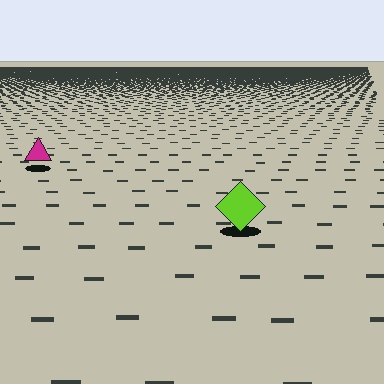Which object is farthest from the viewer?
The magenta triangle is farthest from the viewer. It appears smaller and the ground texture around it is denser.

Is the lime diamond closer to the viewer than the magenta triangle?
Yes. The lime diamond is closer — you can tell from the texture gradient: the ground texture is coarser near it.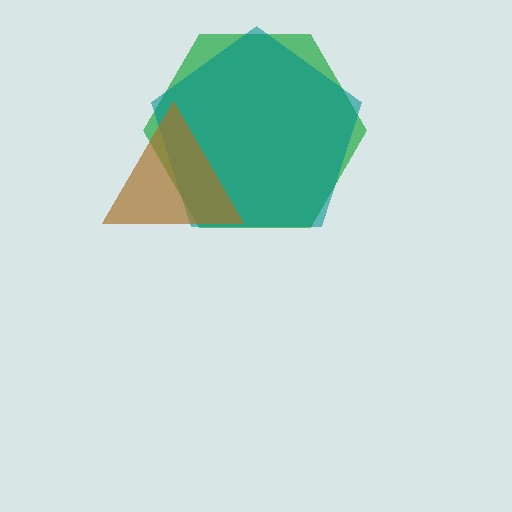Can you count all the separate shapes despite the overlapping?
Yes, there are 3 separate shapes.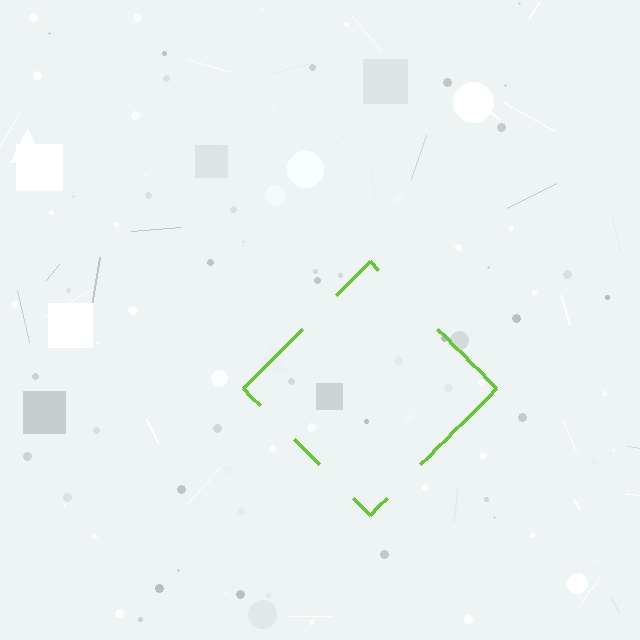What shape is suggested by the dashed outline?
The dashed outline suggests a diamond.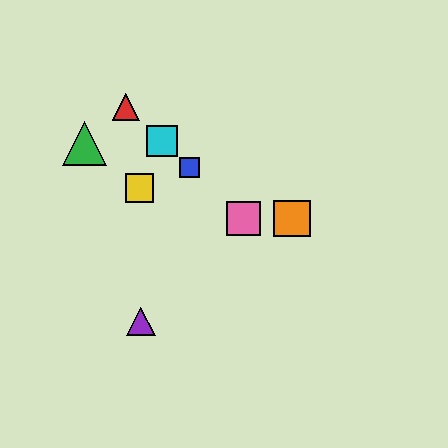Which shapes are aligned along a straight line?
The red triangle, the blue square, the cyan square, the pink square are aligned along a straight line.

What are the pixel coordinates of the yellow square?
The yellow square is at (139, 188).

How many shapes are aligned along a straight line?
4 shapes (the red triangle, the blue square, the cyan square, the pink square) are aligned along a straight line.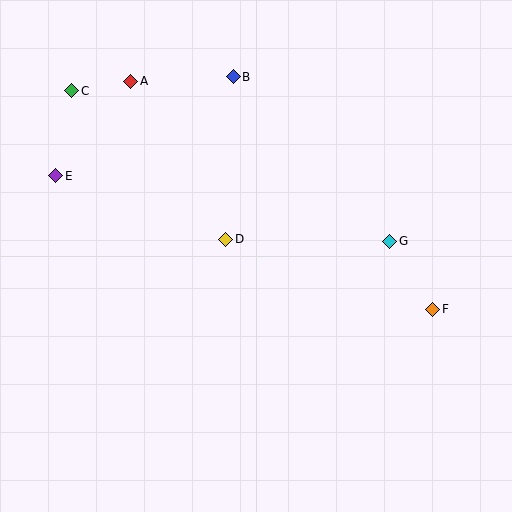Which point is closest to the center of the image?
Point D at (226, 239) is closest to the center.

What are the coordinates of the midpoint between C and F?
The midpoint between C and F is at (252, 200).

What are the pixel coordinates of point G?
Point G is at (390, 241).